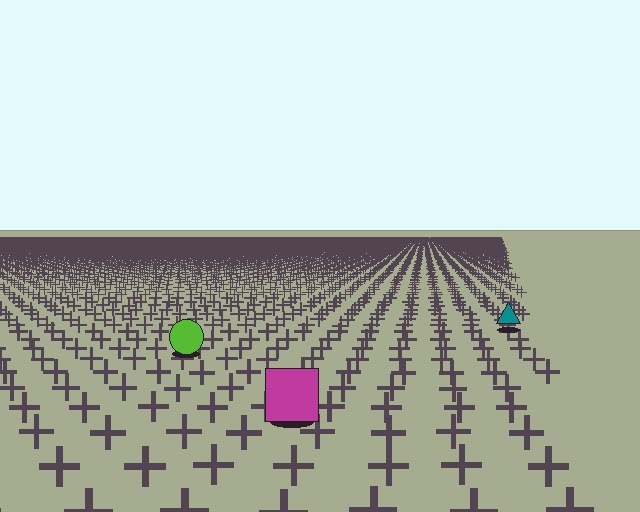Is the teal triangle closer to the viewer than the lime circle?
No. The lime circle is closer — you can tell from the texture gradient: the ground texture is coarser near it.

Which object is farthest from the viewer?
The teal triangle is farthest from the viewer. It appears smaller and the ground texture around it is denser.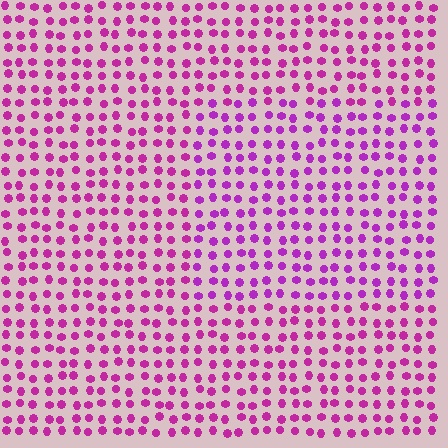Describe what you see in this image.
The image is filled with small magenta elements in a uniform arrangement. A rectangle-shaped region is visible where the elements are tinted to a slightly different hue, forming a subtle color boundary.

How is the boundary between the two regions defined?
The boundary is defined purely by a slight shift in hue (about 20 degrees). Spacing, size, and orientation are identical on both sides.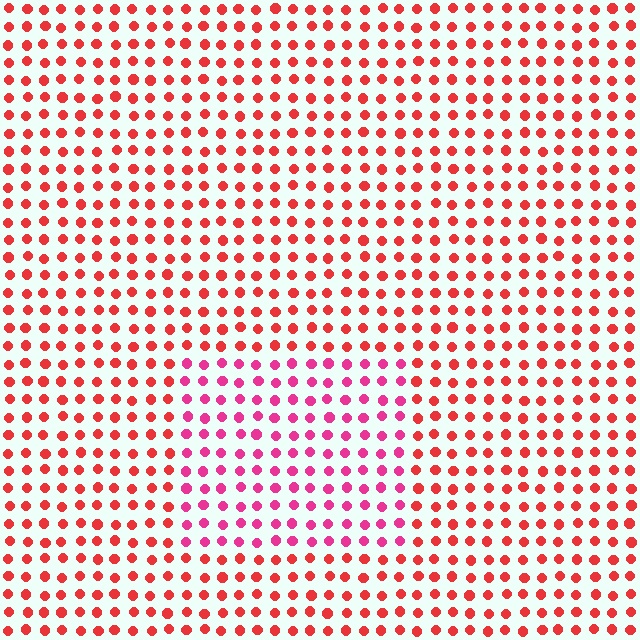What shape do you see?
I see a rectangle.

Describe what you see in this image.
The image is filled with small red elements in a uniform arrangement. A rectangle-shaped region is visible where the elements are tinted to a slightly different hue, forming a subtle color boundary.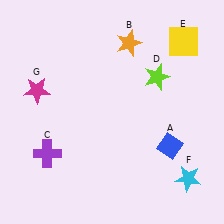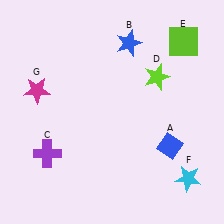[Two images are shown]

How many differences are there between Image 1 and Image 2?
There are 2 differences between the two images.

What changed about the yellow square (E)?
In Image 1, E is yellow. In Image 2, it changed to lime.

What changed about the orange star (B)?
In Image 1, B is orange. In Image 2, it changed to blue.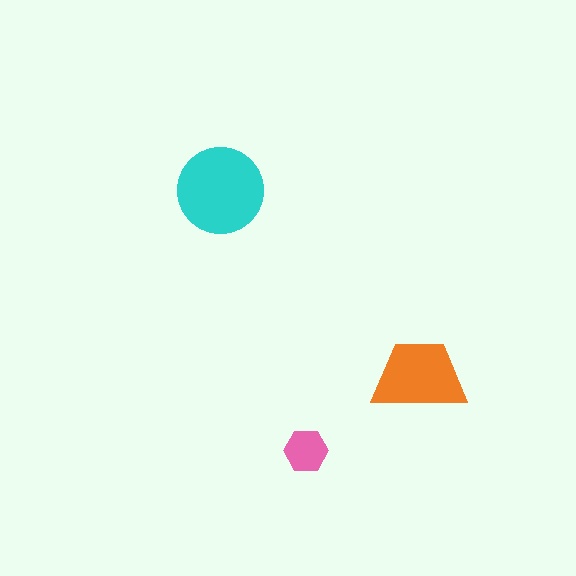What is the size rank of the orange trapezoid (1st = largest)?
2nd.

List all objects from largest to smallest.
The cyan circle, the orange trapezoid, the pink hexagon.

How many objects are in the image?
There are 3 objects in the image.